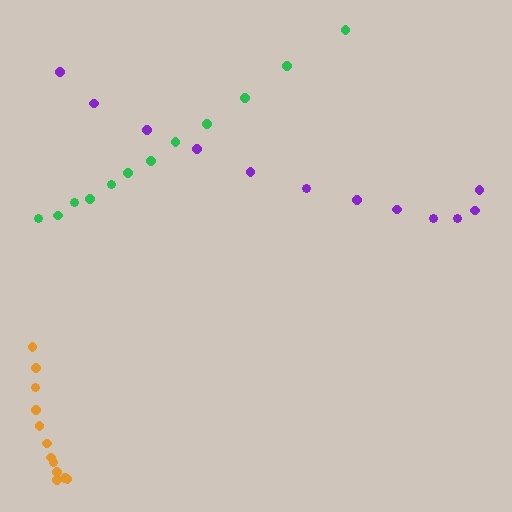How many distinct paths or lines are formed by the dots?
There are 3 distinct paths.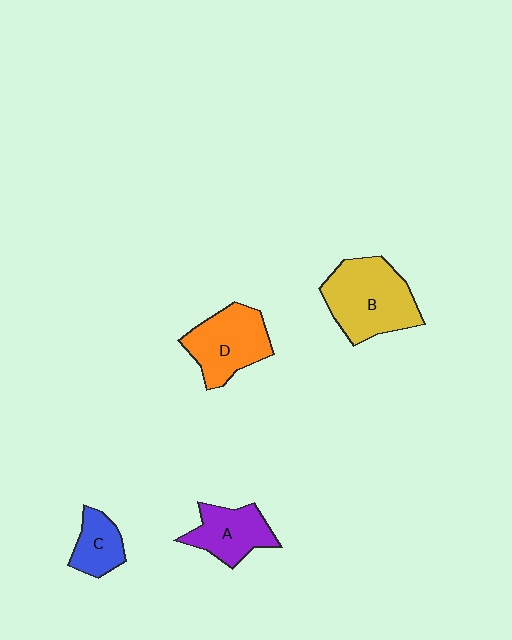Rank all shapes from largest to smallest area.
From largest to smallest: B (yellow), D (orange), A (purple), C (blue).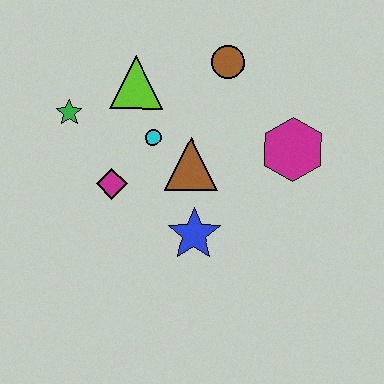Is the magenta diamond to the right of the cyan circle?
No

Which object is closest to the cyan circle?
The brown triangle is closest to the cyan circle.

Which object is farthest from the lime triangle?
The magenta hexagon is farthest from the lime triangle.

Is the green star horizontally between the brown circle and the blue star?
No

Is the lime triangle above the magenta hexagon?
Yes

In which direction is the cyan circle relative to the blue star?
The cyan circle is above the blue star.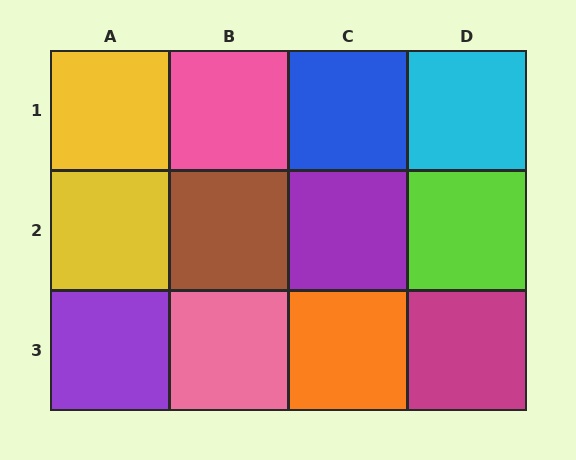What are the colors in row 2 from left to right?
Yellow, brown, purple, lime.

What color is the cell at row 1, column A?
Yellow.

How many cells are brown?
1 cell is brown.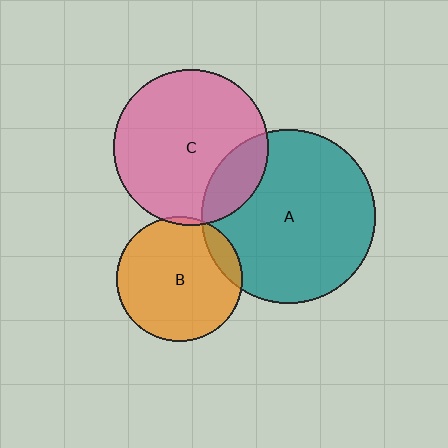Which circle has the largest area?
Circle A (teal).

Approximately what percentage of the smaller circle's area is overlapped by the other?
Approximately 5%.